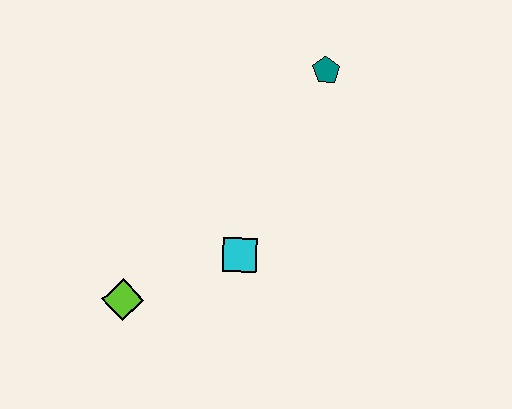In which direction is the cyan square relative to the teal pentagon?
The cyan square is below the teal pentagon.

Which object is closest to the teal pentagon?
The cyan square is closest to the teal pentagon.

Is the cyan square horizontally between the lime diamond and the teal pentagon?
Yes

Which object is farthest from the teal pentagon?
The lime diamond is farthest from the teal pentagon.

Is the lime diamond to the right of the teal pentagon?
No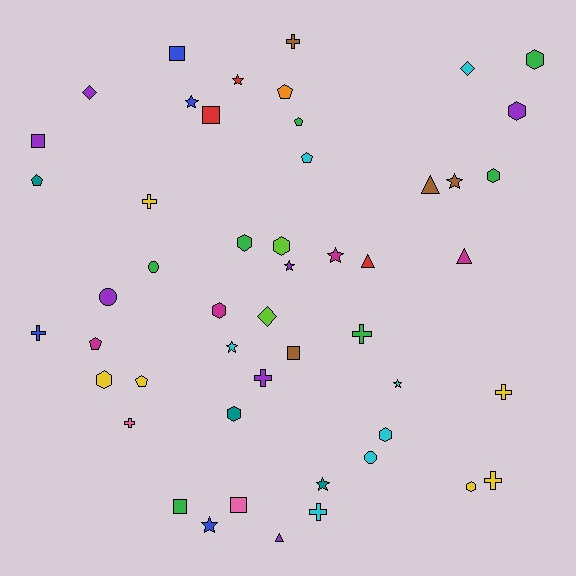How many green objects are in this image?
There are 7 green objects.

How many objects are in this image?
There are 50 objects.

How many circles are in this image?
There are 3 circles.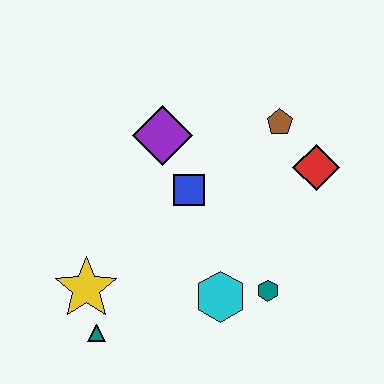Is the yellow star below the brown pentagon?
Yes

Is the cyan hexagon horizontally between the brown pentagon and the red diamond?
No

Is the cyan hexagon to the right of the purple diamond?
Yes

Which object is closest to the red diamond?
The brown pentagon is closest to the red diamond.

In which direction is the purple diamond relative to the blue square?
The purple diamond is above the blue square.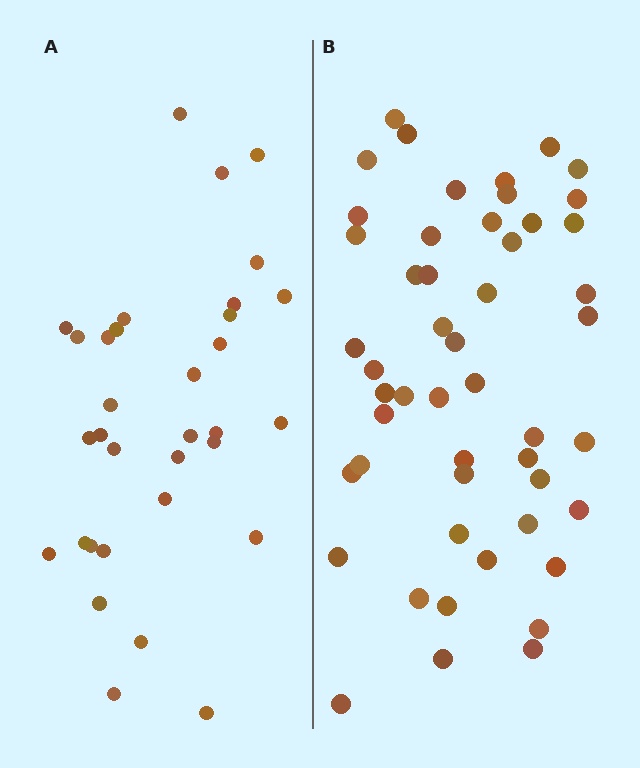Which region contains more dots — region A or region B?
Region B (the right region) has more dots.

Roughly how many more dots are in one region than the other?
Region B has approximately 15 more dots than region A.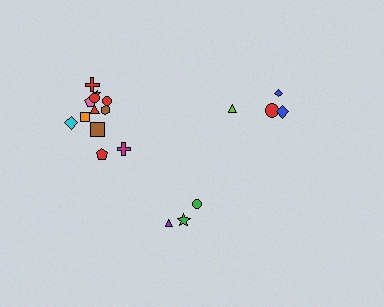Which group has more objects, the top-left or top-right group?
The top-left group.